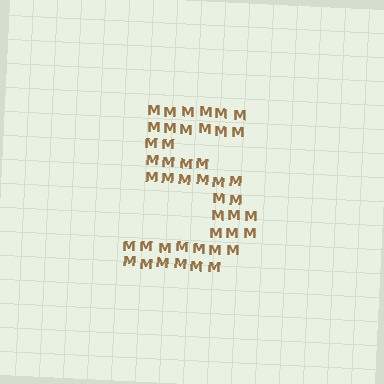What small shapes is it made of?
It is made of small letter M's.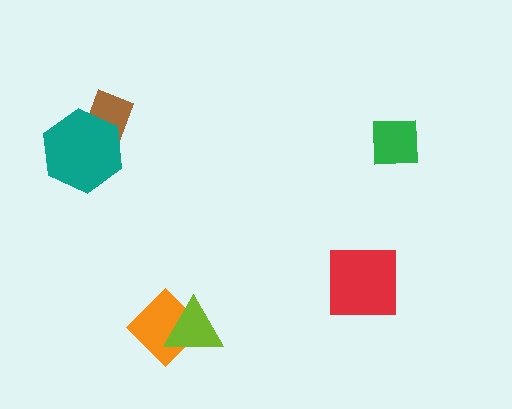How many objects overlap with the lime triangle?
1 object overlaps with the lime triangle.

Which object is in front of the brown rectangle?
The teal hexagon is in front of the brown rectangle.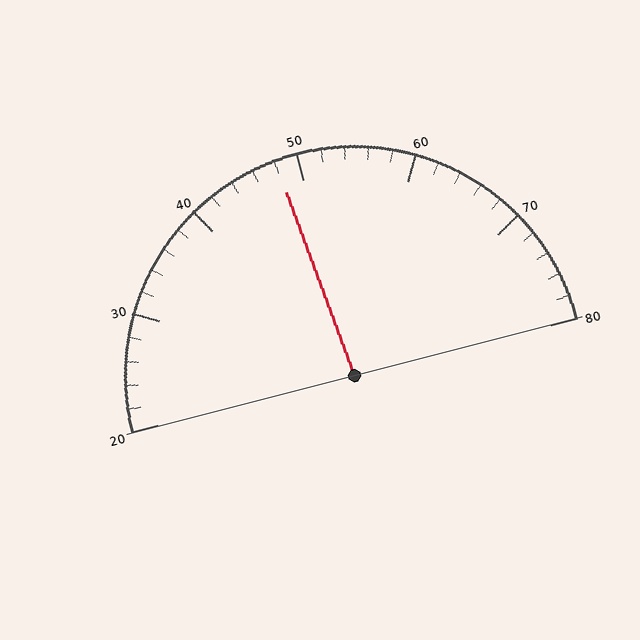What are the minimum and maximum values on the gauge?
The gauge ranges from 20 to 80.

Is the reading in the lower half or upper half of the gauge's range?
The reading is in the lower half of the range (20 to 80).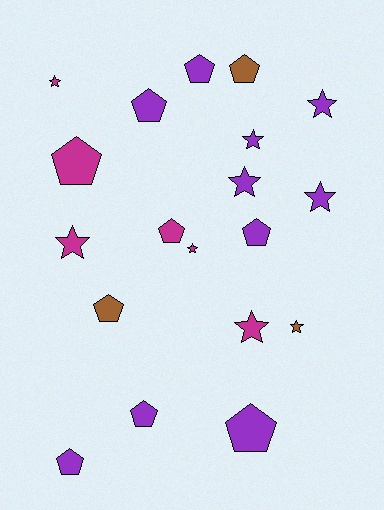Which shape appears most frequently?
Pentagon, with 10 objects.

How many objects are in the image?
There are 19 objects.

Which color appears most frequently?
Purple, with 10 objects.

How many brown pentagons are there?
There are 2 brown pentagons.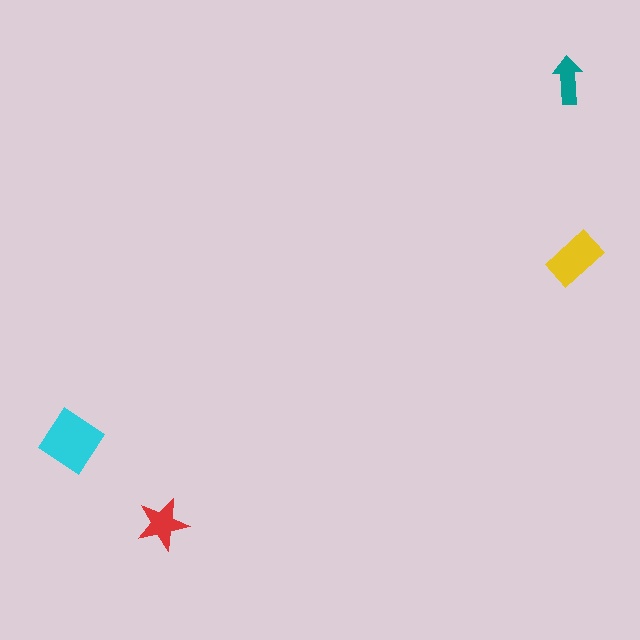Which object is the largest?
The cyan diamond.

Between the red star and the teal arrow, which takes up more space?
The red star.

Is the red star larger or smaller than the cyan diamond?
Smaller.